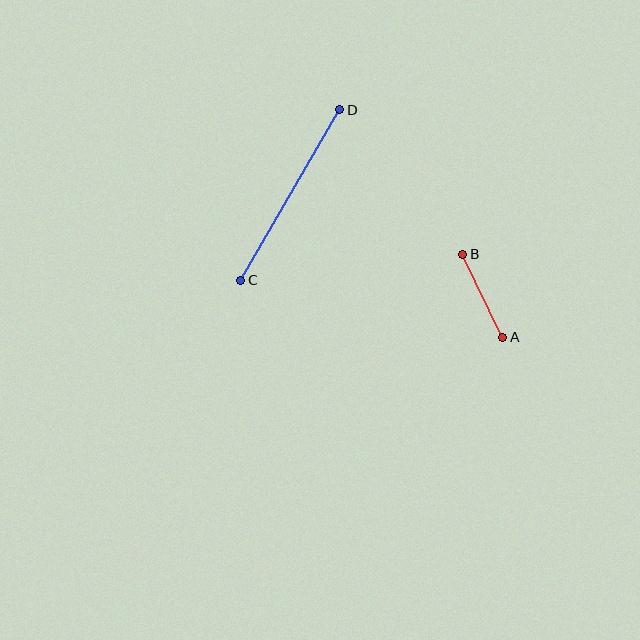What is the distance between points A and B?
The distance is approximately 92 pixels.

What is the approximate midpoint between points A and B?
The midpoint is at approximately (483, 296) pixels.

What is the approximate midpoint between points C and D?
The midpoint is at approximately (290, 195) pixels.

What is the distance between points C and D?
The distance is approximately 197 pixels.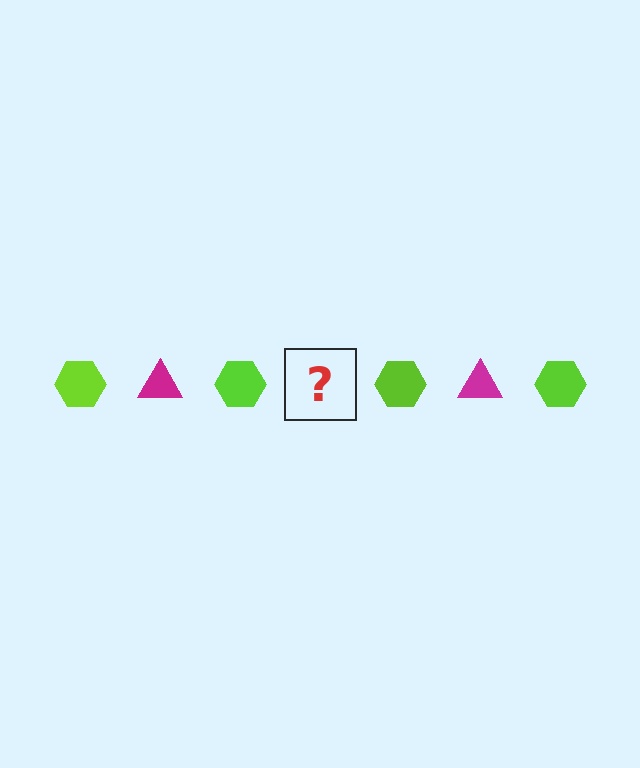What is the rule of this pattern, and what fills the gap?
The rule is that the pattern alternates between lime hexagon and magenta triangle. The gap should be filled with a magenta triangle.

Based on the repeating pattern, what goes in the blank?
The blank should be a magenta triangle.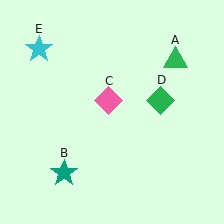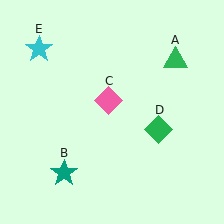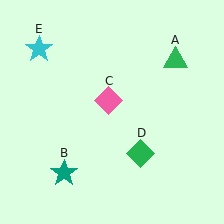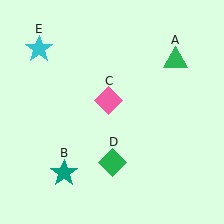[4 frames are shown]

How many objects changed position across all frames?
1 object changed position: green diamond (object D).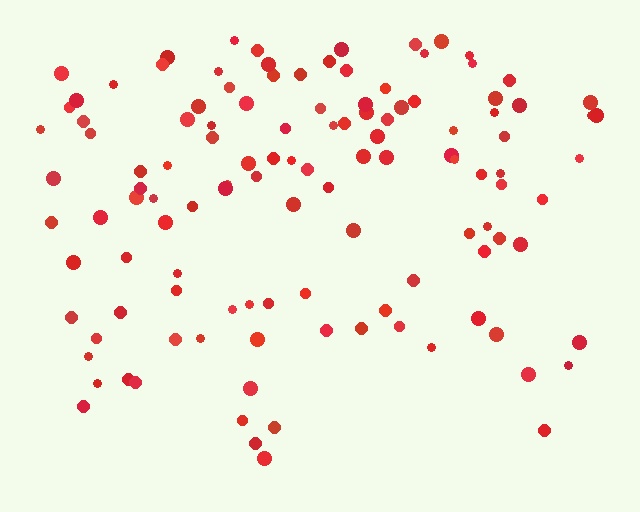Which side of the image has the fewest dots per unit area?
The bottom.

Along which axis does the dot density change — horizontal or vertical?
Vertical.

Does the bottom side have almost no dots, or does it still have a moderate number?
Still a moderate number, just noticeably fewer than the top.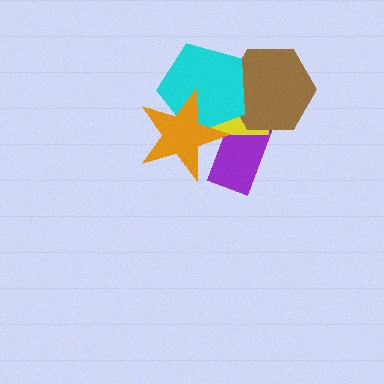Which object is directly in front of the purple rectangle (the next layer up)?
The yellow rectangle is directly in front of the purple rectangle.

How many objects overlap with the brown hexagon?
3 objects overlap with the brown hexagon.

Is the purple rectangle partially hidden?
Yes, it is partially covered by another shape.